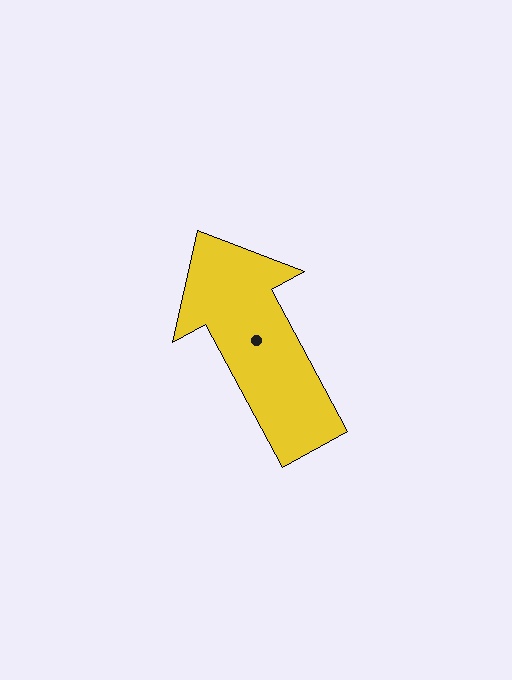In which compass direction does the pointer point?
Northwest.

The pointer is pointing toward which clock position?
Roughly 11 o'clock.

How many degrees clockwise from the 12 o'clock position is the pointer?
Approximately 332 degrees.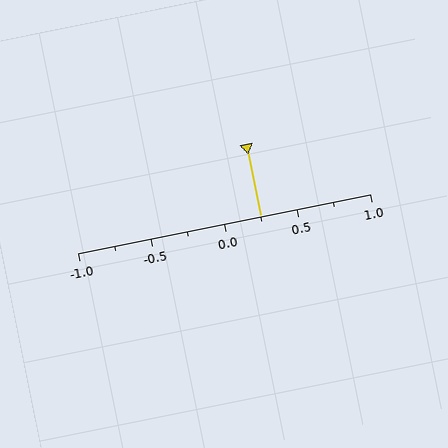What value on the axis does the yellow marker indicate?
The marker indicates approximately 0.25.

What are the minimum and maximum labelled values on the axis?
The axis runs from -1.0 to 1.0.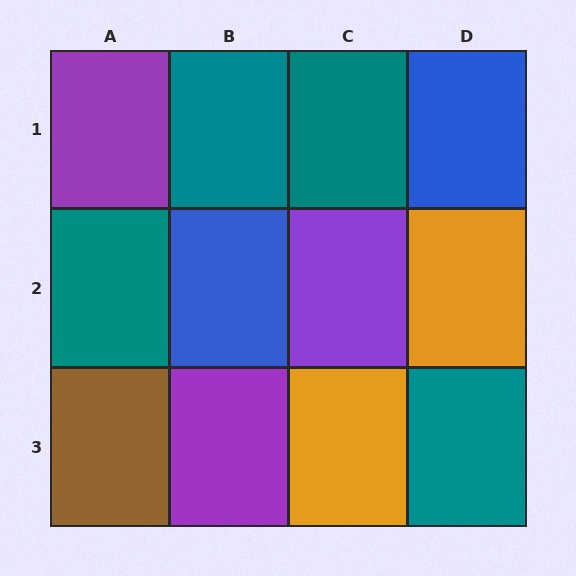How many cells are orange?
2 cells are orange.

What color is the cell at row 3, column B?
Purple.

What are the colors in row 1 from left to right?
Purple, teal, teal, blue.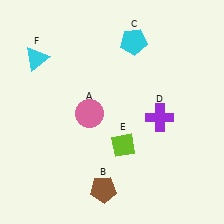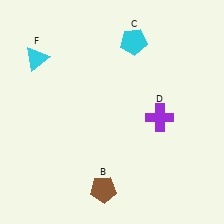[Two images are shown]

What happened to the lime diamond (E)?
The lime diamond (E) was removed in Image 2. It was in the bottom-right area of Image 1.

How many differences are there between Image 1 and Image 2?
There are 2 differences between the two images.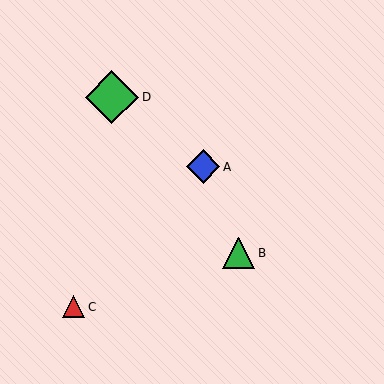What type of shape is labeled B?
Shape B is a green triangle.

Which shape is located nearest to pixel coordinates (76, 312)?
The red triangle (labeled C) at (74, 307) is nearest to that location.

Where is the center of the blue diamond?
The center of the blue diamond is at (203, 167).